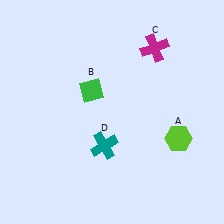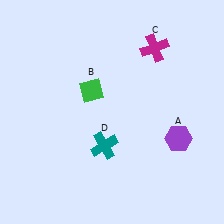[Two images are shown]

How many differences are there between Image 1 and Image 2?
There is 1 difference between the two images.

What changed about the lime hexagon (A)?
In Image 1, A is lime. In Image 2, it changed to purple.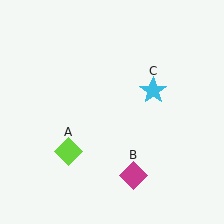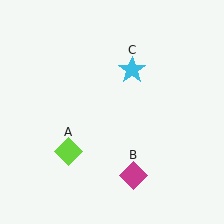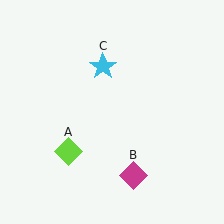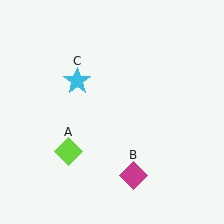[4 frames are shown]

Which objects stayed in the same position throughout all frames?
Lime diamond (object A) and magenta diamond (object B) remained stationary.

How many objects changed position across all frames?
1 object changed position: cyan star (object C).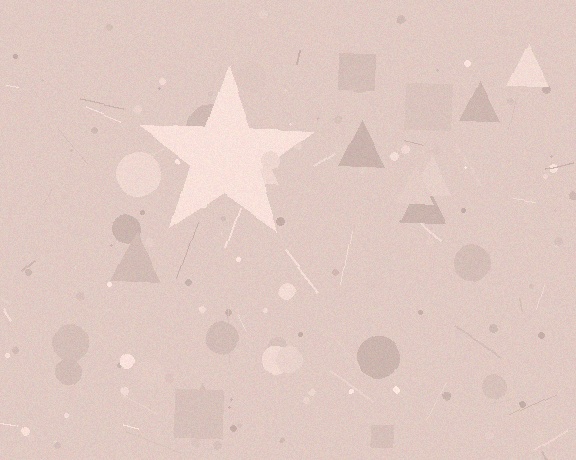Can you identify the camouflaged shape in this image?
The camouflaged shape is a star.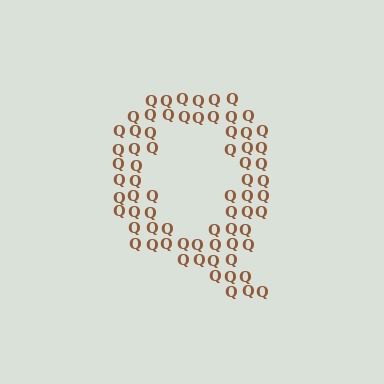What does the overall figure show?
The overall figure shows the letter Q.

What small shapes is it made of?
It is made of small letter Q's.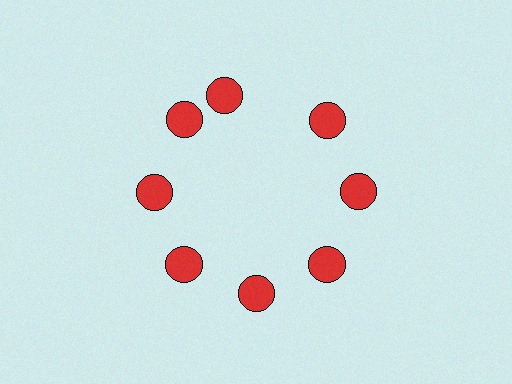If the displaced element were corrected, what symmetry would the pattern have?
It would have 8-fold rotational symmetry — the pattern would map onto itself every 45 degrees.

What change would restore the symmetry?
The symmetry would be restored by rotating it back into even spacing with its neighbors so that all 8 circles sit at equal angles and equal distance from the center.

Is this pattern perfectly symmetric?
No. The 8 red circles are arranged in a ring, but one element near the 12 o'clock position is rotated out of alignment along the ring, breaking the 8-fold rotational symmetry.